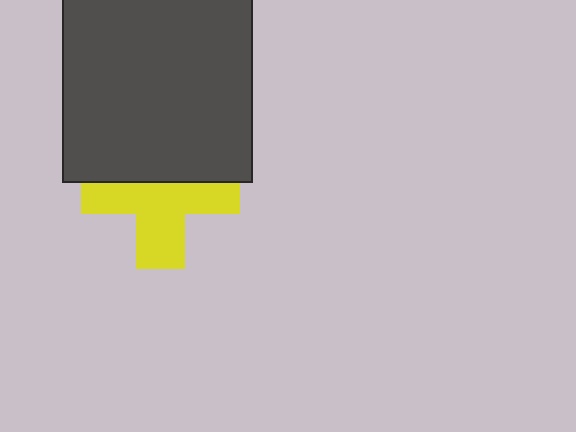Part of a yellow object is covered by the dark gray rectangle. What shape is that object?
It is a cross.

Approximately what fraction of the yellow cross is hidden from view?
Roughly 42% of the yellow cross is hidden behind the dark gray rectangle.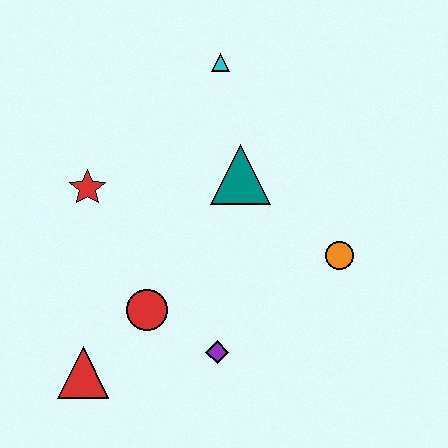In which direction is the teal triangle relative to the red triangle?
The teal triangle is above the red triangle.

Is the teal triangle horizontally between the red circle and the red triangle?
No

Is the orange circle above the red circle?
Yes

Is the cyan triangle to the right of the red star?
Yes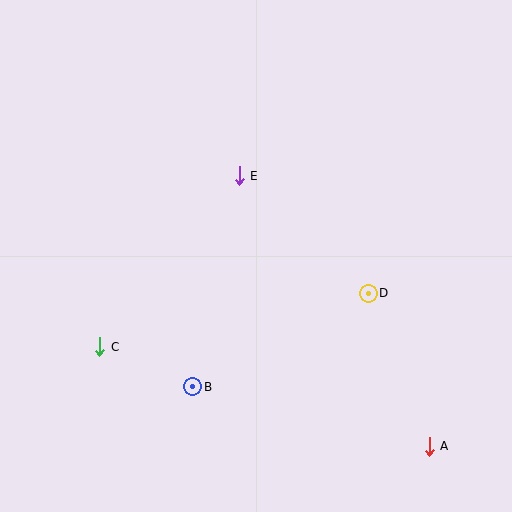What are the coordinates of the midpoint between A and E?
The midpoint between A and E is at (334, 311).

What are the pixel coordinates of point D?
Point D is at (368, 293).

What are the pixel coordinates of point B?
Point B is at (193, 387).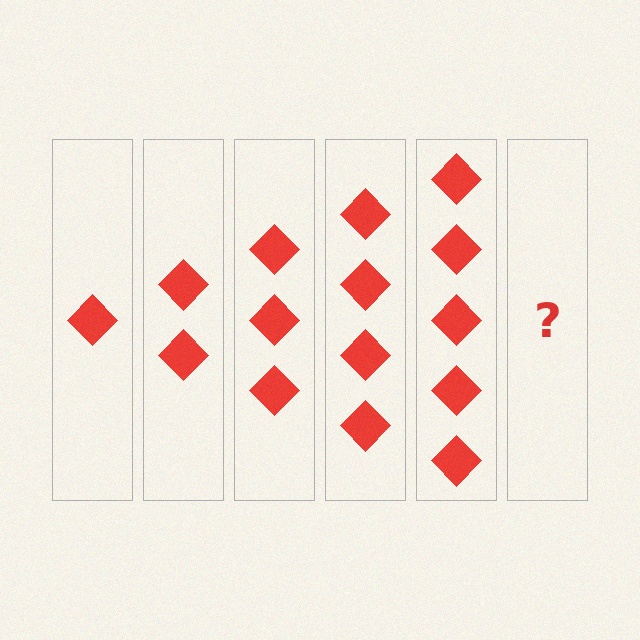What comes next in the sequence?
The next element should be 6 diamonds.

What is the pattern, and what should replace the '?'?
The pattern is that each step adds one more diamond. The '?' should be 6 diamonds.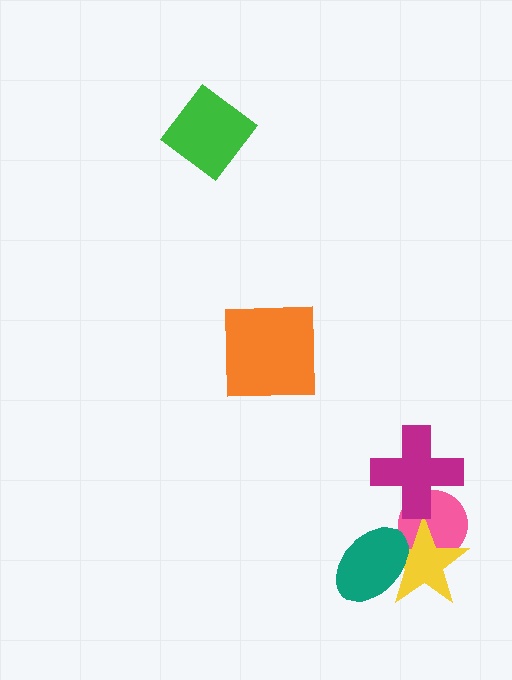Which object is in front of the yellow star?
The teal ellipse is in front of the yellow star.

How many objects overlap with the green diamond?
0 objects overlap with the green diamond.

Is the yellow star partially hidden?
Yes, it is partially covered by another shape.